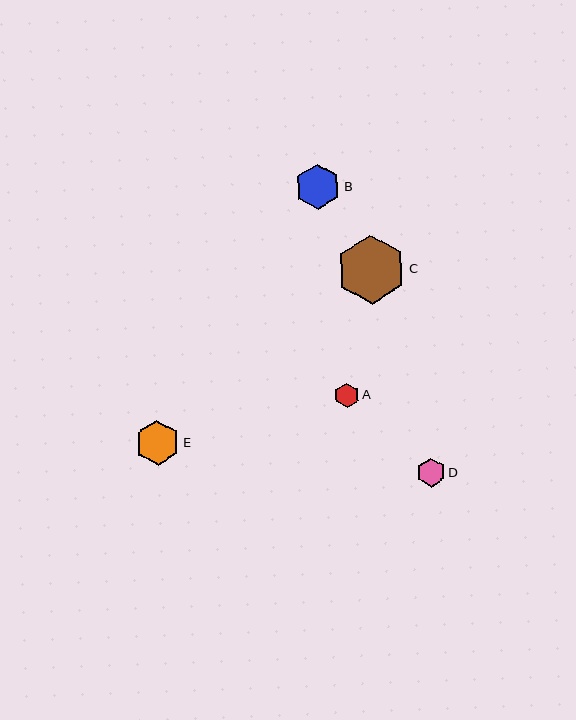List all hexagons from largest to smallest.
From largest to smallest: C, B, E, D, A.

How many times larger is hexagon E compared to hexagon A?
Hexagon E is approximately 1.8 times the size of hexagon A.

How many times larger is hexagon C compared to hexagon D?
Hexagon C is approximately 2.4 times the size of hexagon D.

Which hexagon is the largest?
Hexagon C is the largest with a size of approximately 68 pixels.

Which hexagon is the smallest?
Hexagon A is the smallest with a size of approximately 25 pixels.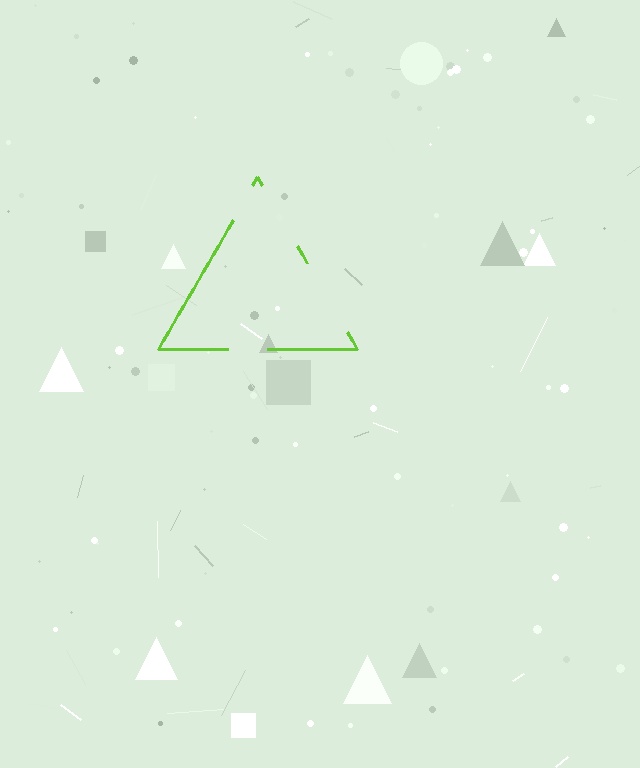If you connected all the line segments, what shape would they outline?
They would outline a triangle.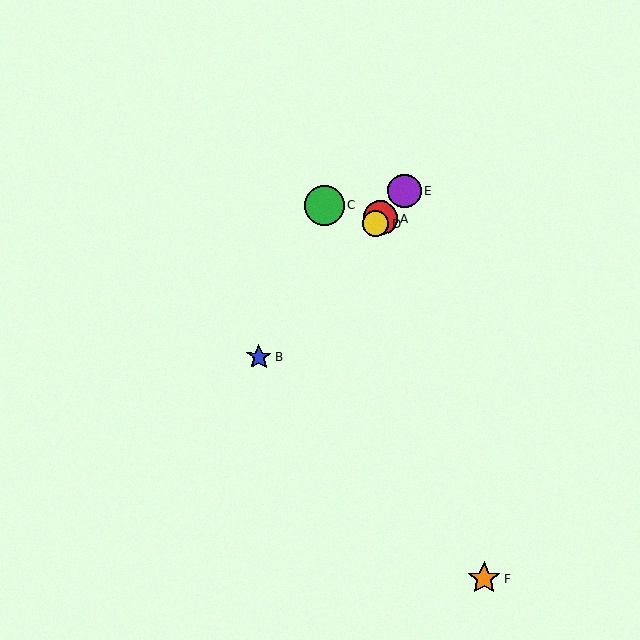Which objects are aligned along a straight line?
Objects A, B, D, E are aligned along a straight line.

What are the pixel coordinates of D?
Object D is at (375, 224).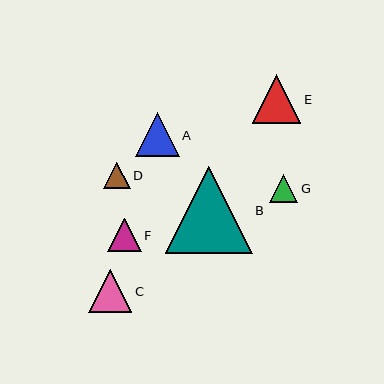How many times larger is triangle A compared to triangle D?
Triangle A is approximately 1.6 times the size of triangle D.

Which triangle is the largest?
Triangle B is the largest with a size of approximately 86 pixels.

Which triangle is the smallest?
Triangle D is the smallest with a size of approximately 27 pixels.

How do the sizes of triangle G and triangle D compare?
Triangle G and triangle D are approximately the same size.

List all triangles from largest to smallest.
From largest to smallest: B, E, A, C, F, G, D.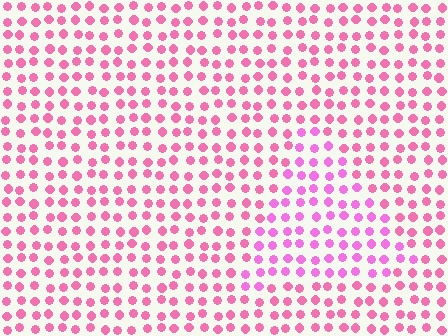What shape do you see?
I see a triangle.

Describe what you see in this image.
The image is filled with small pink elements in a uniform arrangement. A triangle-shaped region is visible where the elements are tinted to a slightly different hue, forming a subtle color boundary.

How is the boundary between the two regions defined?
The boundary is defined purely by a slight shift in hue (about 24 degrees). Spacing, size, and orientation are identical on both sides.